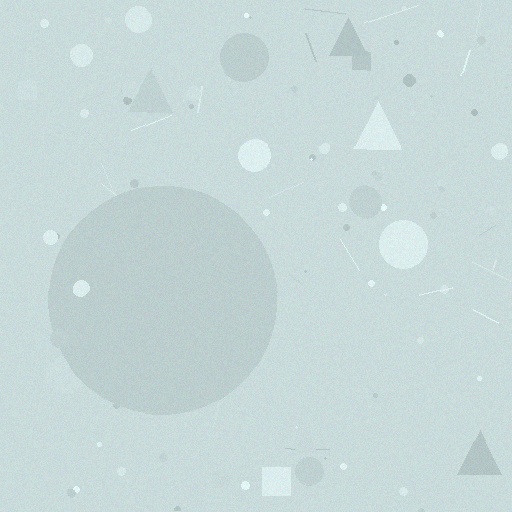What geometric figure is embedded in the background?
A circle is embedded in the background.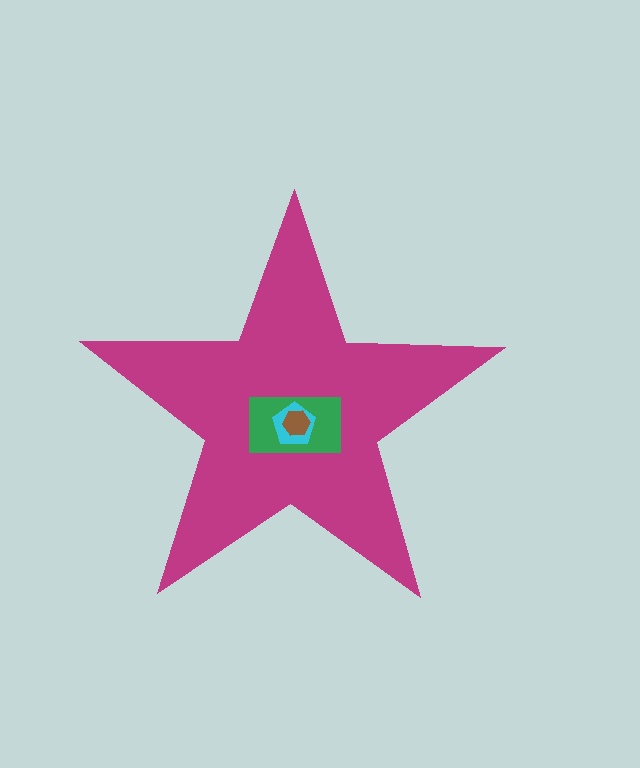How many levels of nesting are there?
4.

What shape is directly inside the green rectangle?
The cyan pentagon.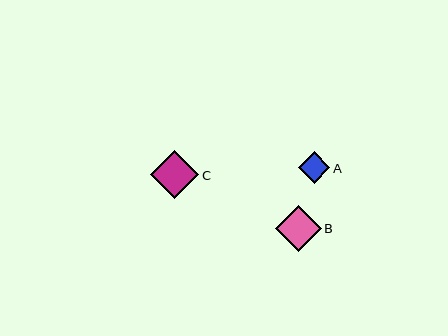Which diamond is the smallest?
Diamond A is the smallest with a size of approximately 31 pixels.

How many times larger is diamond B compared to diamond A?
Diamond B is approximately 1.5 times the size of diamond A.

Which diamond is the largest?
Diamond C is the largest with a size of approximately 48 pixels.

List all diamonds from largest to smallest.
From largest to smallest: C, B, A.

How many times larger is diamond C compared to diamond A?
Diamond C is approximately 1.5 times the size of diamond A.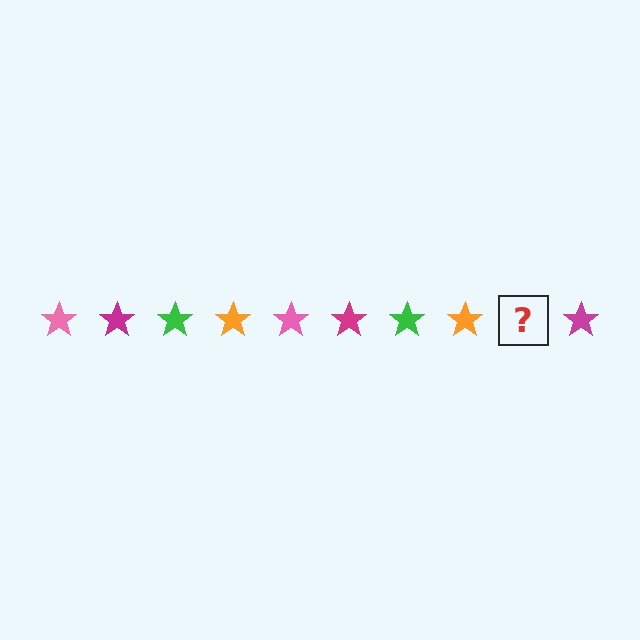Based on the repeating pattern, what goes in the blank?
The blank should be a pink star.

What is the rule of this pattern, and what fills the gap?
The rule is that the pattern cycles through pink, magenta, green, orange stars. The gap should be filled with a pink star.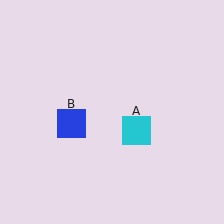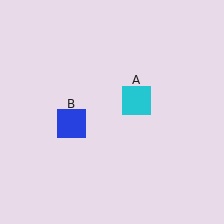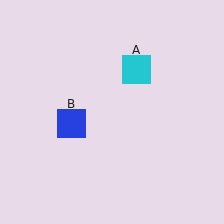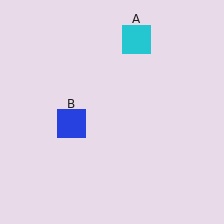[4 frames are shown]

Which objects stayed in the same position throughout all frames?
Blue square (object B) remained stationary.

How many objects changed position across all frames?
1 object changed position: cyan square (object A).